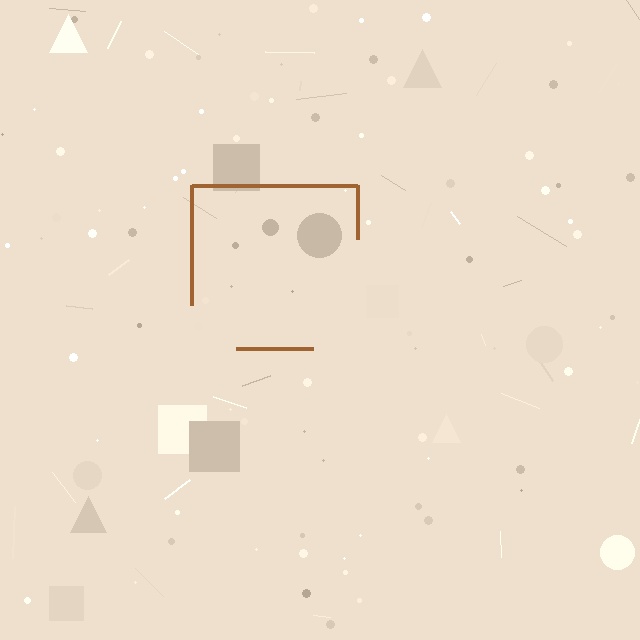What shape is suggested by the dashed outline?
The dashed outline suggests a square.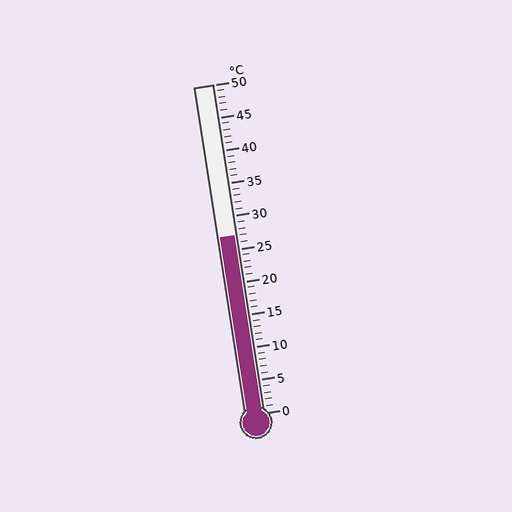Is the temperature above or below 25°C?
The temperature is above 25°C.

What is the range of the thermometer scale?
The thermometer scale ranges from 0°C to 50°C.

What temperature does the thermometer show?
The thermometer shows approximately 27°C.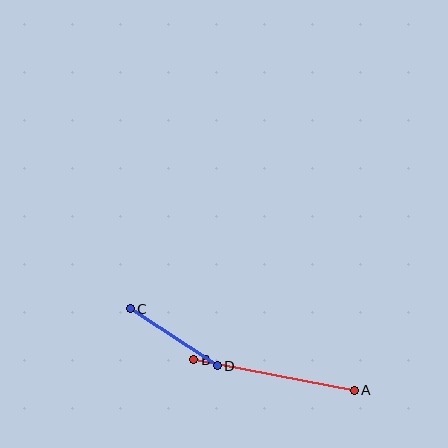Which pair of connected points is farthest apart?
Points A and B are farthest apart.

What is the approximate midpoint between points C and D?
The midpoint is at approximately (174, 337) pixels.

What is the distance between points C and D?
The distance is approximately 104 pixels.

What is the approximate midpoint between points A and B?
The midpoint is at approximately (274, 375) pixels.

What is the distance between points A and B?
The distance is approximately 163 pixels.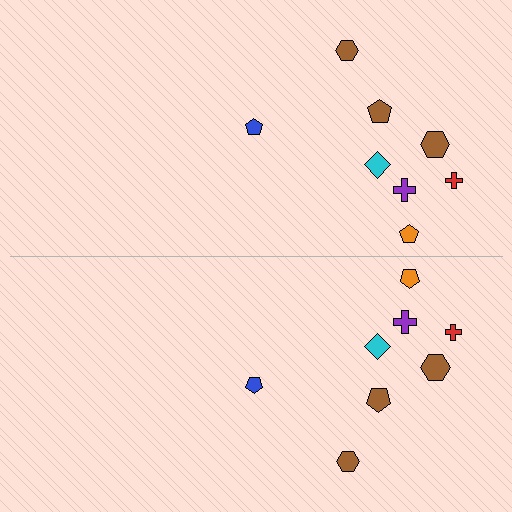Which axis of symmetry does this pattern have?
The pattern has a horizontal axis of symmetry running through the center of the image.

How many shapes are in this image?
There are 16 shapes in this image.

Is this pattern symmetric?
Yes, this pattern has bilateral (reflection) symmetry.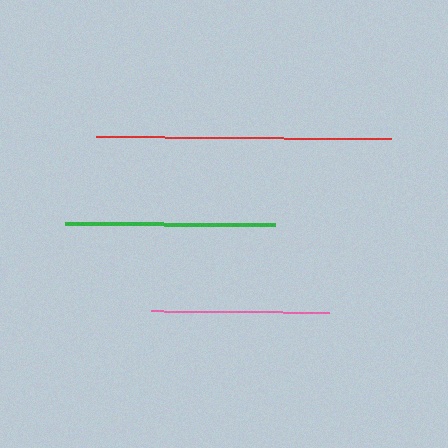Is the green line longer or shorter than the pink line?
The green line is longer than the pink line.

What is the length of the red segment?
The red segment is approximately 295 pixels long.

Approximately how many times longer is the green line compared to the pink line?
The green line is approximately 1.2 times the length of the pink line.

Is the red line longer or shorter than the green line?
The red line is longer than the green line.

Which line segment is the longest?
The red line is the longest at approximately 295 pixels.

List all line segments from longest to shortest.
From longest to shortest: red, green, pink.